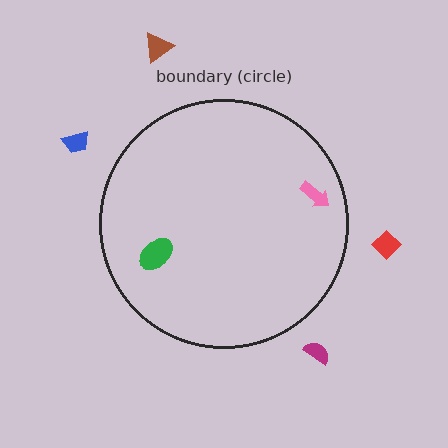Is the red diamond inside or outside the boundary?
Outside.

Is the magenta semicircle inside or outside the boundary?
Outside.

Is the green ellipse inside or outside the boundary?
Inside.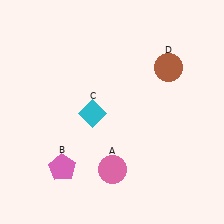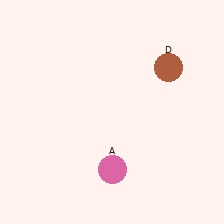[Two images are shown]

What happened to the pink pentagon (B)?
The pink pentagon (B) was removed in Image 2. It was in the bottom-left area of Image 1.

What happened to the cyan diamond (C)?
The cyan diamond (C) was removed in Image 2. It was in the bottom-left area of Image 1.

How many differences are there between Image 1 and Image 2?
There are 2 differences between the two images.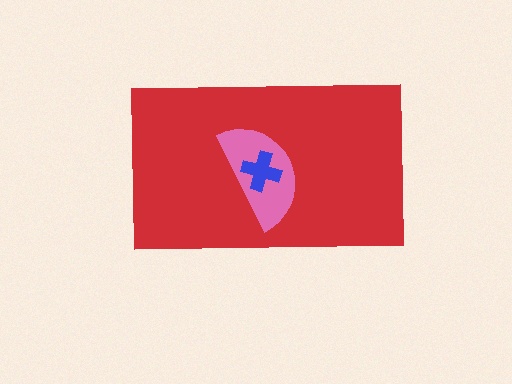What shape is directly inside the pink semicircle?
The blue cross.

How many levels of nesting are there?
3.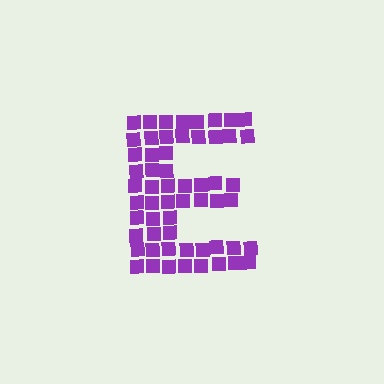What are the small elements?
The small elements are squares.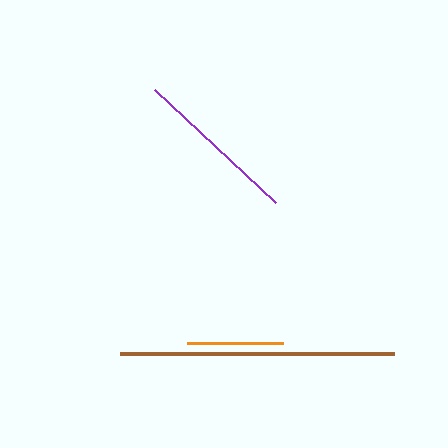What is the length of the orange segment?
The orange segment is approximately 96 pixels long.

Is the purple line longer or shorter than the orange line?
The purple line is longer than the orange line.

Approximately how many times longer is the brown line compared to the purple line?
The brown line is approximately 1.7 times the length of the purple line.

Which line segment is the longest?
The brown line is the longest at approximately 274 pixels.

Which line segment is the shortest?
The orange line is the shortest at approximately 96 pixels.